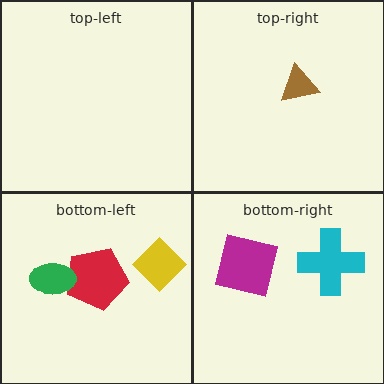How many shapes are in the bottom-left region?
3.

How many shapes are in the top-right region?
1.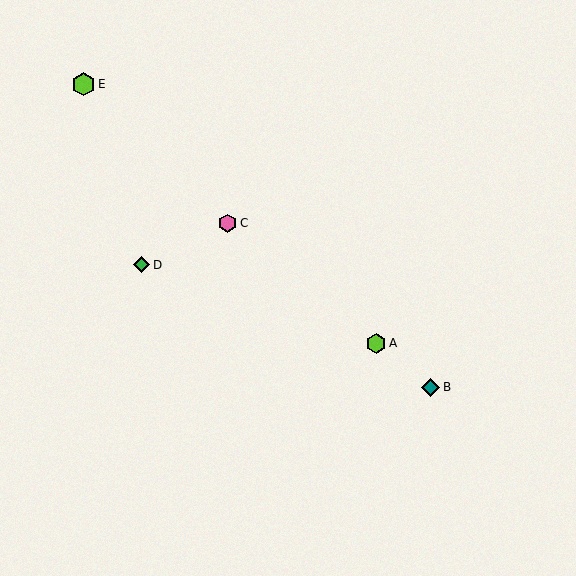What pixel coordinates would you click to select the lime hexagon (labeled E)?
Click at (83, 84) to select the lime hexagon E.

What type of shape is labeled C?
Shape C is a pink hexagon.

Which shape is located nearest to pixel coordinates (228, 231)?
The pink hexagon (labeled C) at (228, 223) is nearest to that location.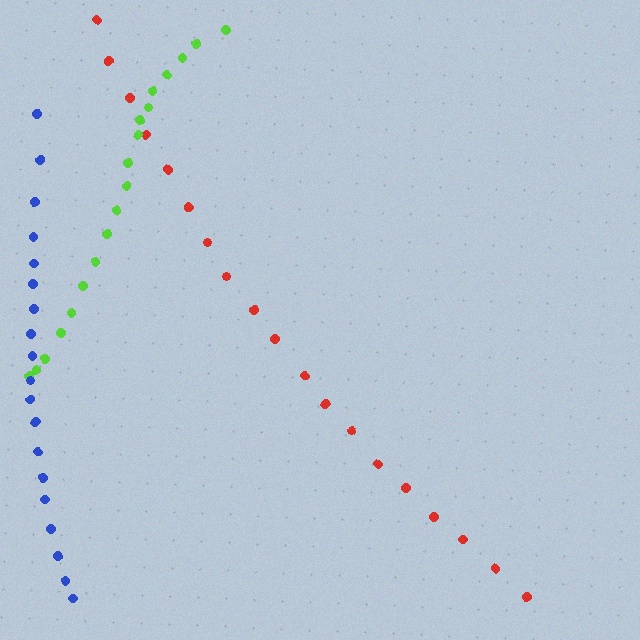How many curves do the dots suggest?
There are 3 distinct paths.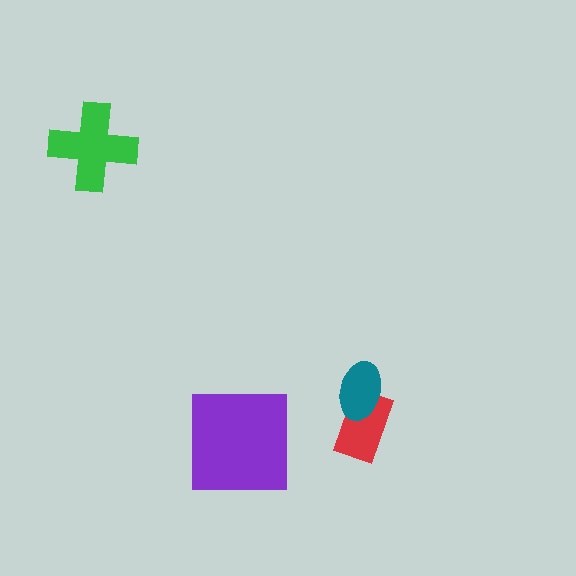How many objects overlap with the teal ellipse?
1 object overlaps with the teal ellipse.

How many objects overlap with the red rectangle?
1 object overlaps with the red rectangle.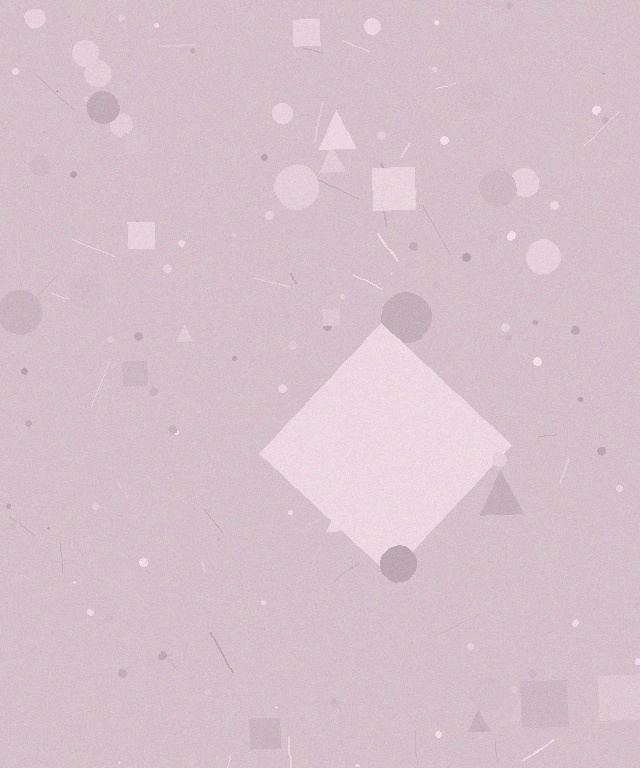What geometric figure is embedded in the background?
A diamond is embedded in the background.